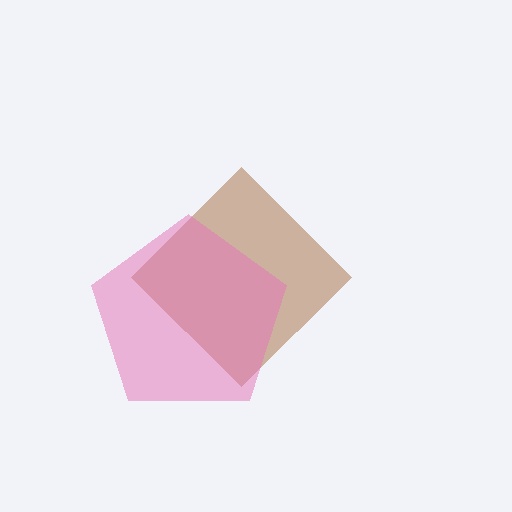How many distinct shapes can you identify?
There are 2 distinct shapes: a brown diamond, a pink pentagon.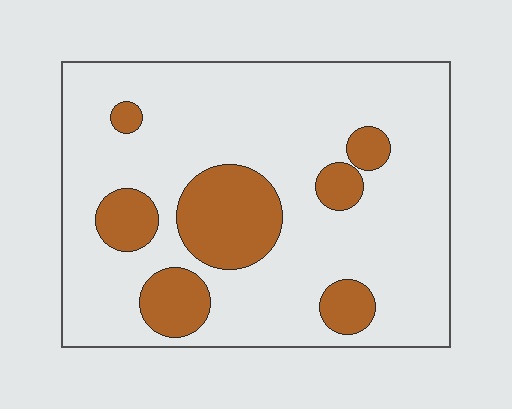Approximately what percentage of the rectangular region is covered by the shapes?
Approximately 20%.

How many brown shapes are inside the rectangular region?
7.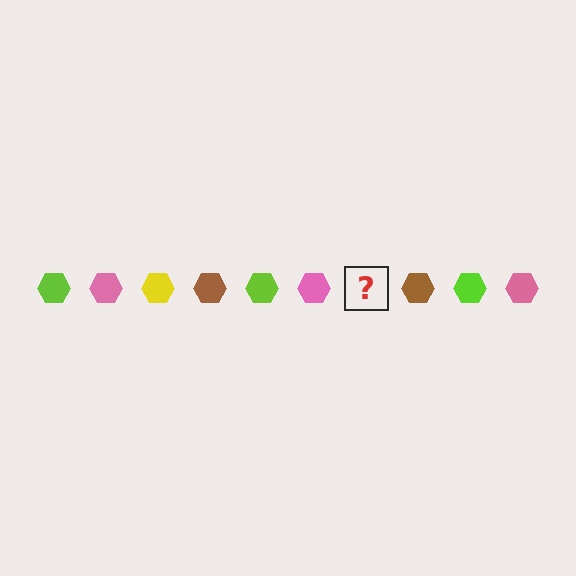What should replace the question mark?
The question mark should be replaced with a yellow hexagon.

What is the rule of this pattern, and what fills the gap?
The rule is that the pattern cycles through lime, pink, yellow, brown hexagons. The gap should be filled with a yellow hexagon.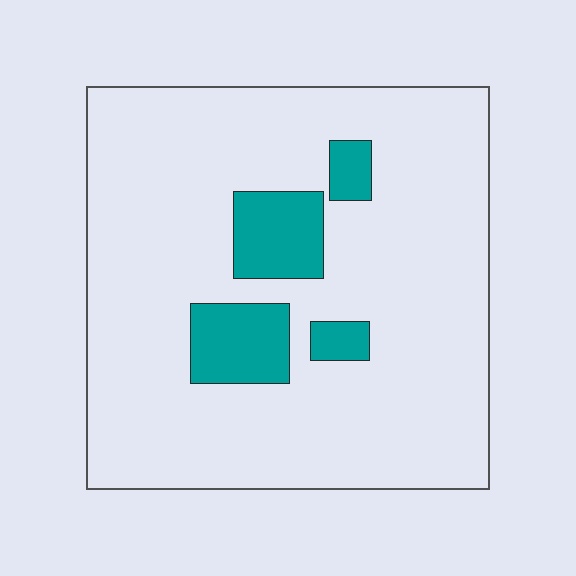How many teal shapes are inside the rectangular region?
4.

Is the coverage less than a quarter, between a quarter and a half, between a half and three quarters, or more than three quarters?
Less than a quarter.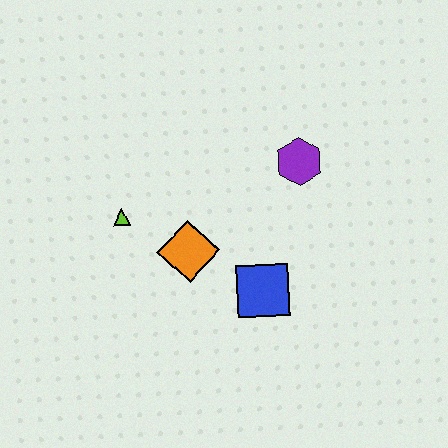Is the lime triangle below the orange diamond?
No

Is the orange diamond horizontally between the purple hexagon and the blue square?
No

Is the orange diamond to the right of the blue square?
No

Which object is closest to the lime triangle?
The orange diamond is closest to the lime triangle.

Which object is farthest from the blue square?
The lime triangle is farthest from the blue square.